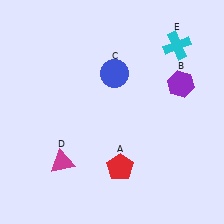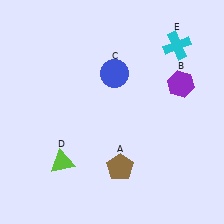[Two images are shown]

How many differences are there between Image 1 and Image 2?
There are 2 differences between the two images.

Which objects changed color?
A changed from red to brown. D changed from magenta to lime.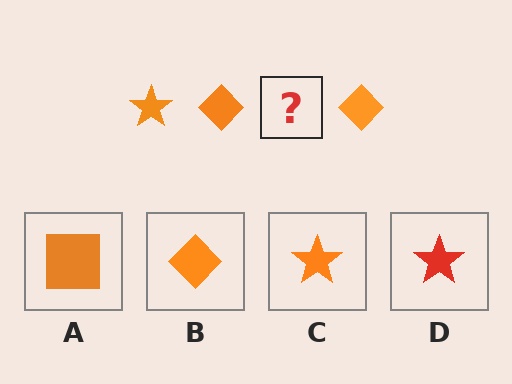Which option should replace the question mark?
Option C.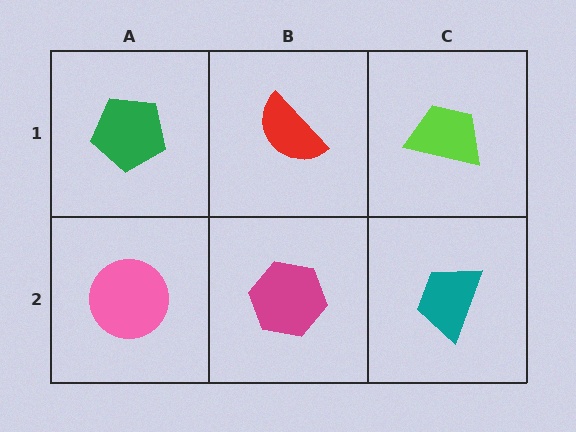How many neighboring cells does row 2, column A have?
2.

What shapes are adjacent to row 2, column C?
A lime trapezoid (row 1, column C), a magenta hexagon (row 2, column B).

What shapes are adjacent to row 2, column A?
A green pentagon (row 1, column A), a magenta hexagon (row 2, column B).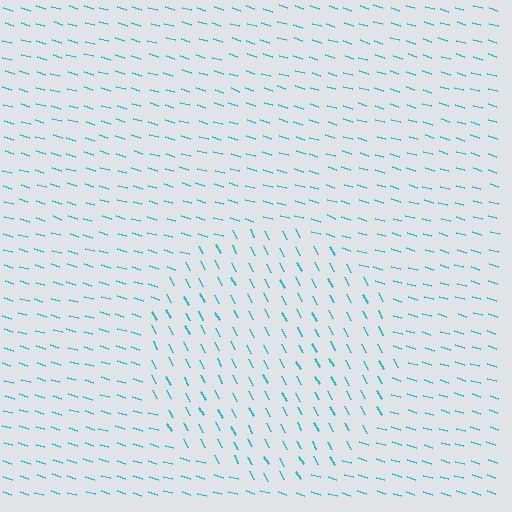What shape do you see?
I see a circle.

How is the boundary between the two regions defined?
The boundary is defined purely by a change in line orientation (approximately 45 degrees difference). All lines are the same color and thickness.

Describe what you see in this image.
The image is filled with small cyan line segments. A circle region in the image has lines oriented differently from the surrounding lines, creating a visible texture boundary.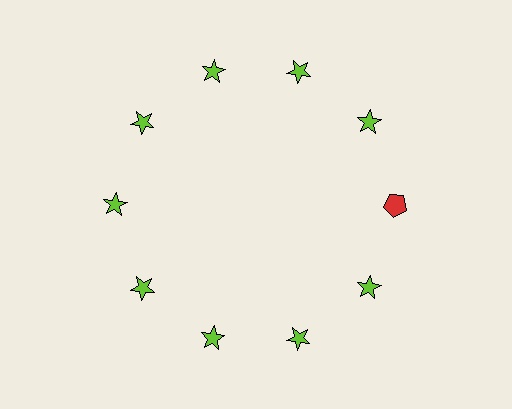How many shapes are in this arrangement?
There are 10 shapes arranged in a ring pattern.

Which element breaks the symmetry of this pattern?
The red pentagon at roughly the 3 o'clock position breaks the symmetry. All other shapes are lime stars.